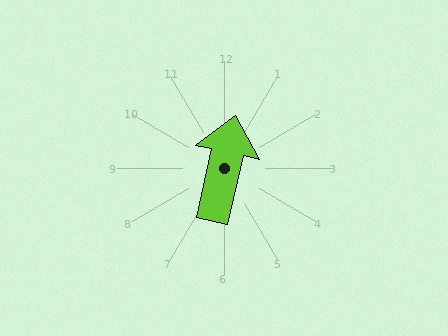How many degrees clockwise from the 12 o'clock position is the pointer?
Approximately 13 degrees.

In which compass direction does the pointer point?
North.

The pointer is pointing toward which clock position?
Roughly 12 o'clock.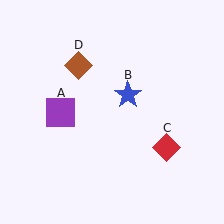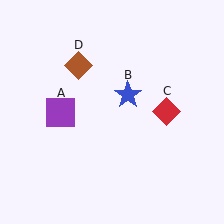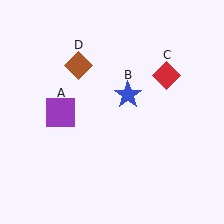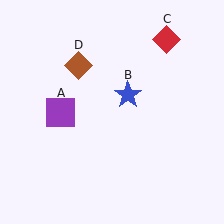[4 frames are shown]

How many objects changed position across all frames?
1 object changed position: red diamond (object C).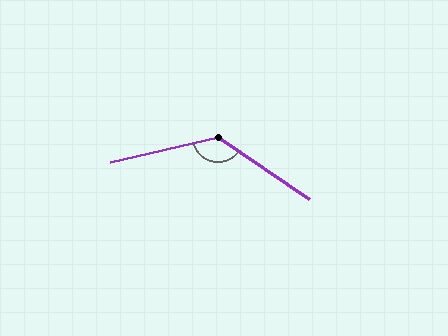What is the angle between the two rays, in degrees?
Approximately 133 degrees.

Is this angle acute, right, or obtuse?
It is obtuse.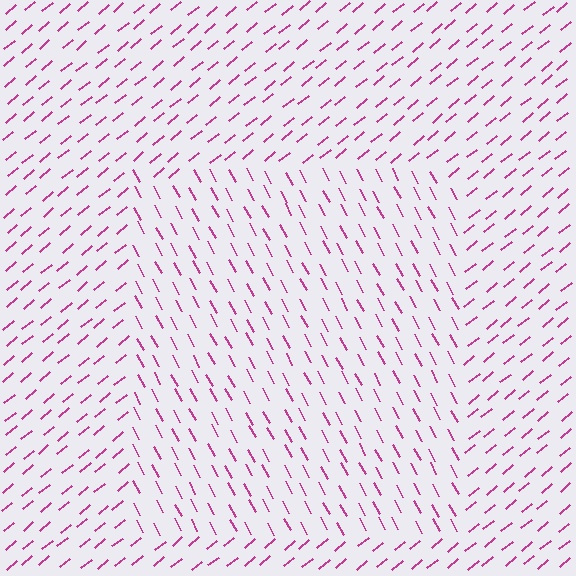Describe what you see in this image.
The image is filled with small magenta line segments. A rectangle region in the image has lines oriented differently from the surrounding lines, creating a visible texture boundary.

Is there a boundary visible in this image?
Yes, there is a texture boundary formed by a change in line orientation.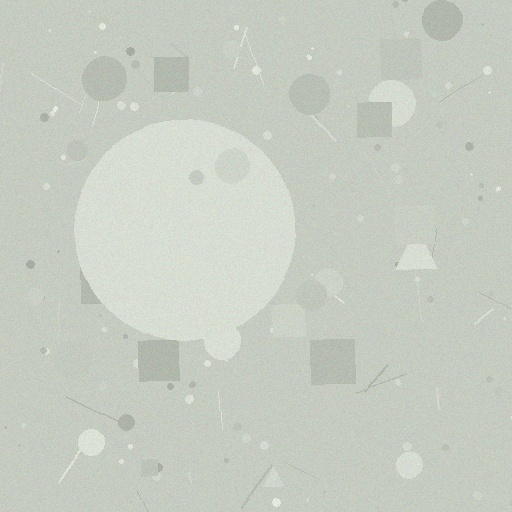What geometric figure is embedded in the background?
A circle is embedded in the background.